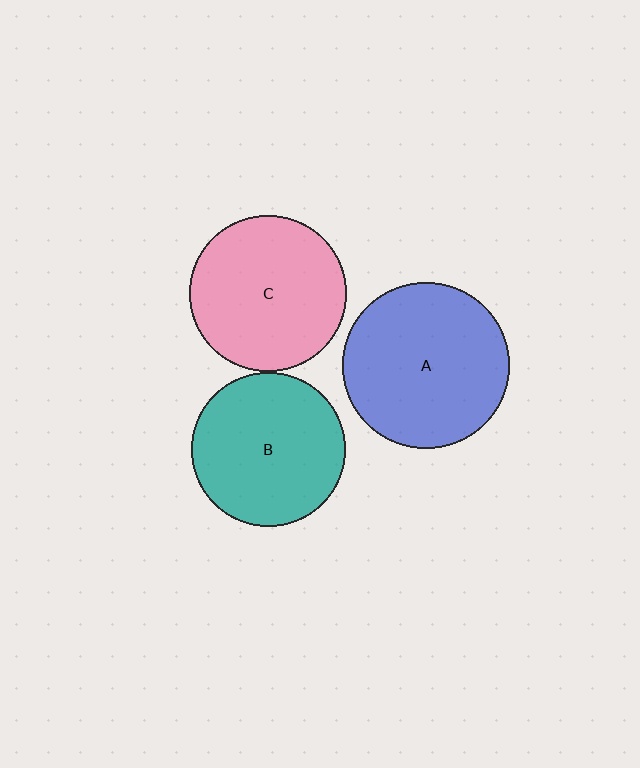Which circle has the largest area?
Circle A (blue).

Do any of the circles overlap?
No, none of the circles overlap.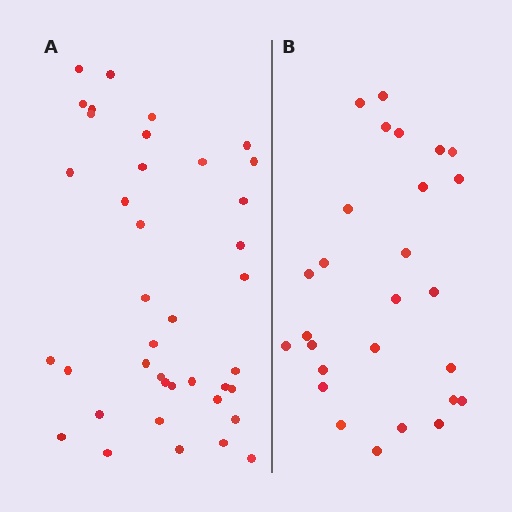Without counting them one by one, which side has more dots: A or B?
Region A (the left region) has more dots.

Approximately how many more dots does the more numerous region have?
Region A has roughly 12 or so more dots than region B.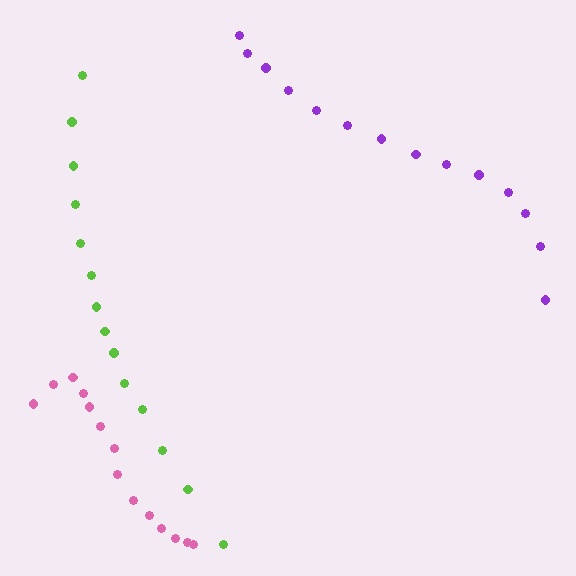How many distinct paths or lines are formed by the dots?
There are 3 distinct paths.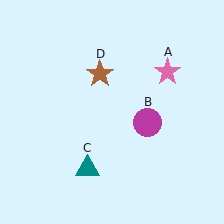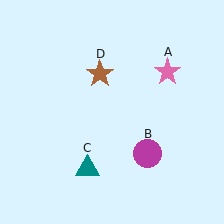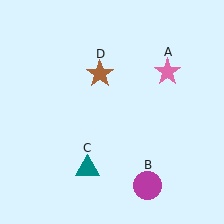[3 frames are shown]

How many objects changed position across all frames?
1 object changed position: magenta circle (object B).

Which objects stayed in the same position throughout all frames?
Pink star (object A) and teal triangle (object C) and brown star (object D) remained stationary.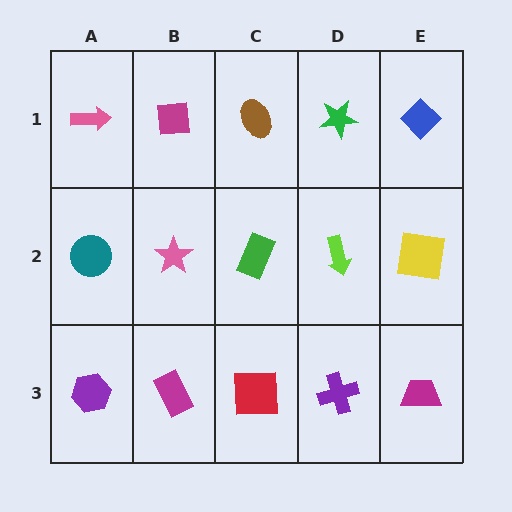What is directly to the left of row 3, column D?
A red square.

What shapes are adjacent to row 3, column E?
A yellow square (row 2, column E), a purple cross (row 3, column D).